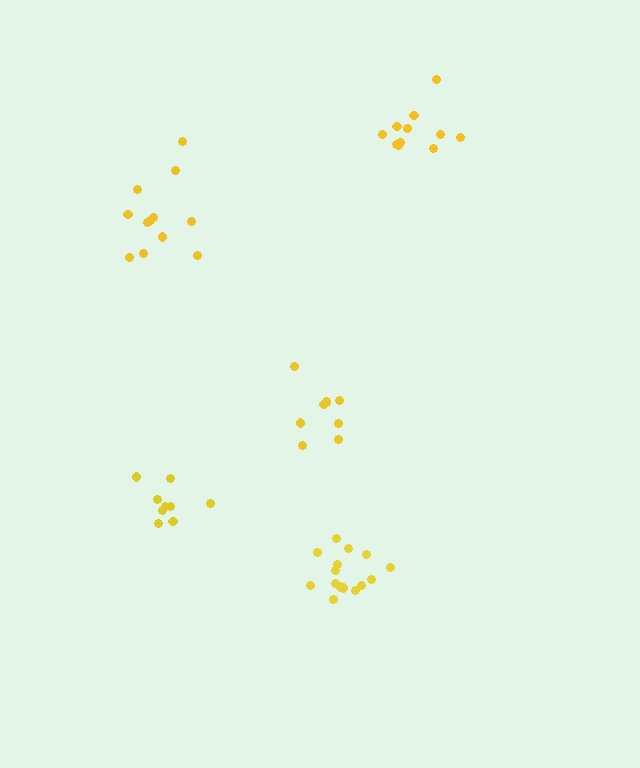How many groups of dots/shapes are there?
There are 5 groups.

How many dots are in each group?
Group 1: 15 dots, Group 2: 12 dots, Group 3: 11 dots, Group 4: 9 dots, Group 5: 9 dots (56 total).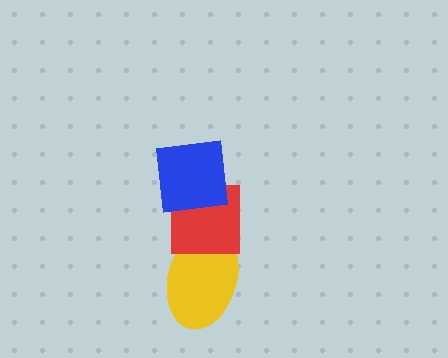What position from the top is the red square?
The red square is 2nd from the top.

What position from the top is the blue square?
The blue square is 1st from the top.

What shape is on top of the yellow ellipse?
The red square is on top of the yellow ellipse.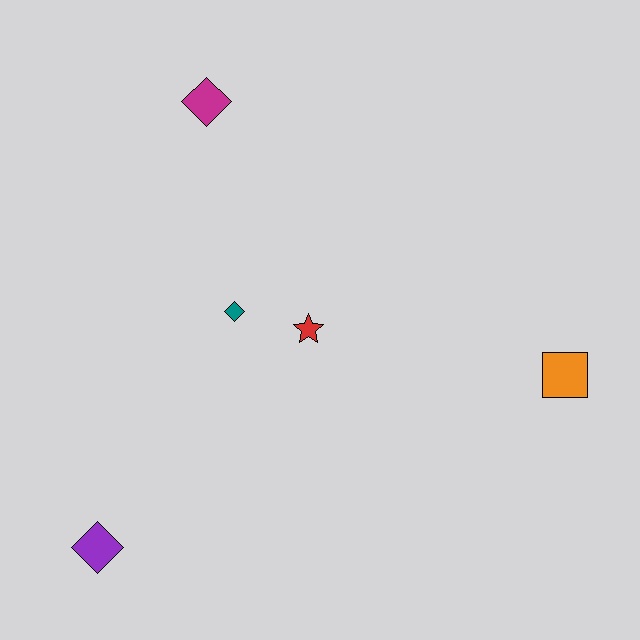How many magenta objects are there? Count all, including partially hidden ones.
There is 1 magenta object.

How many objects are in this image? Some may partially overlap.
There are 5 objects.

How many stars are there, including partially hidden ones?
There is 1 star.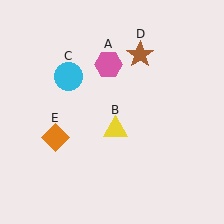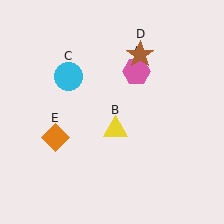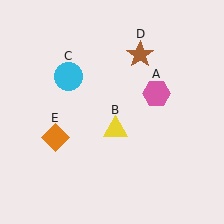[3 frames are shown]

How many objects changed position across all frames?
1 object changed position: pink hexagon (object A).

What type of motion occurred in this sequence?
The pink hexagon (object A) rotated clockwise around the center of the scene.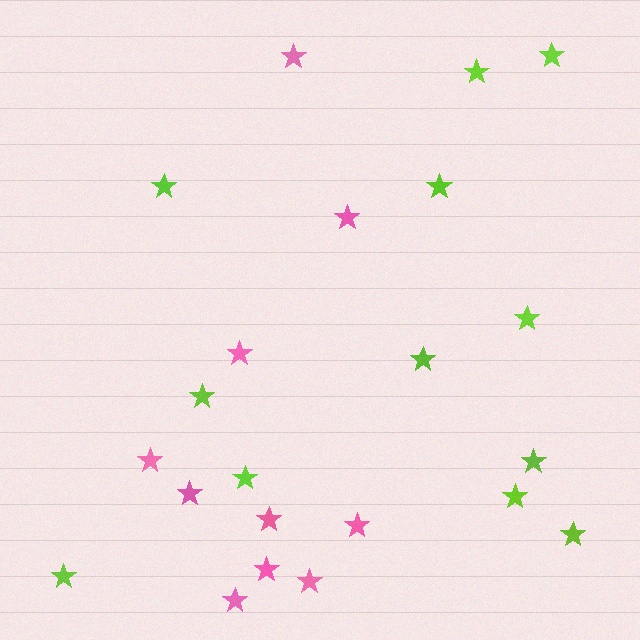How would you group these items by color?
There are 2 groups: one group of lime stars (12) and one group of pink stars (10).